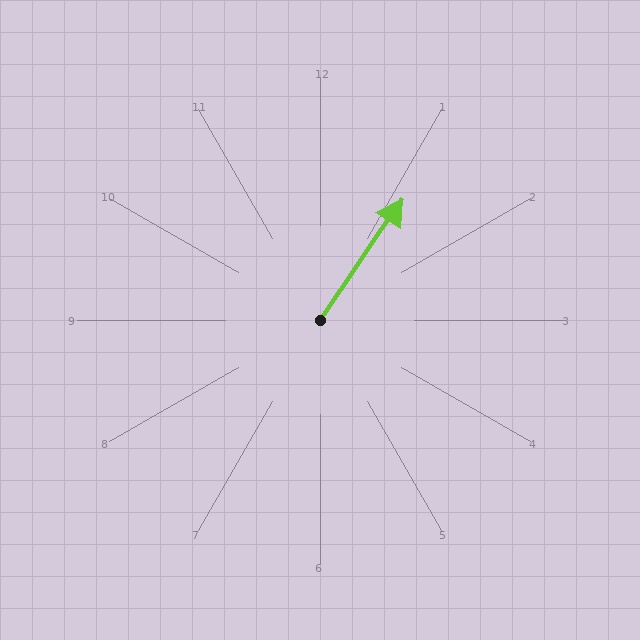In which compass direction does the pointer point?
Northeast.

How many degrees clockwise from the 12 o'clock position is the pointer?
Approximately 34 degrees.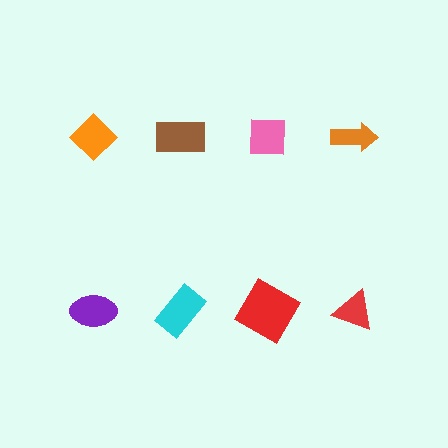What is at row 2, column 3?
A red square.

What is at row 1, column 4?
An orange arrow.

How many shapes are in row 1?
4 shapes.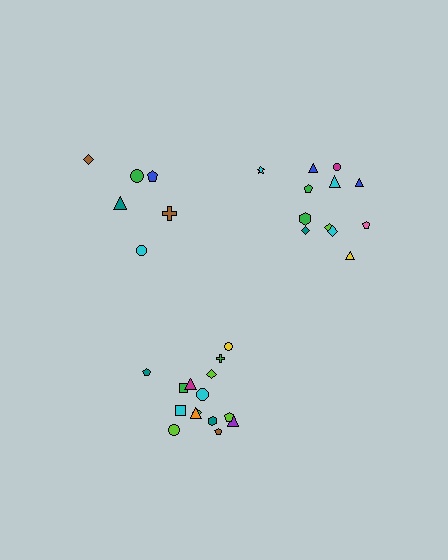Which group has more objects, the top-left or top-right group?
The top-right group.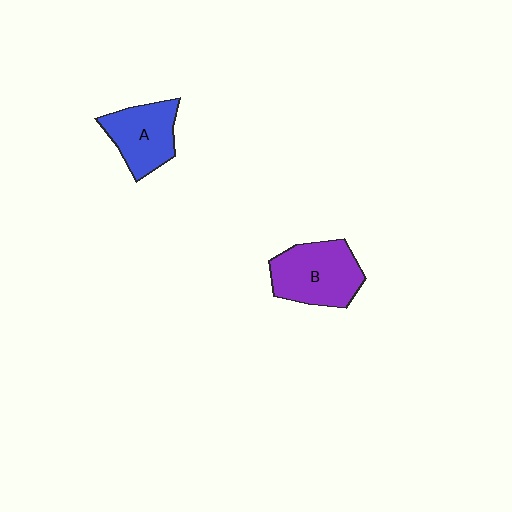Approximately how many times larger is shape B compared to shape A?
Approximately 1.3 times.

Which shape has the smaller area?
Shape A (blue).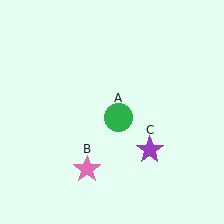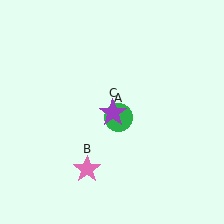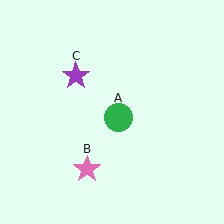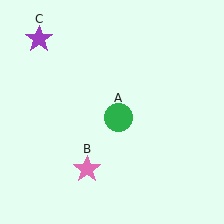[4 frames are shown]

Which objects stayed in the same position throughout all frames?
Green circle (object A) and pink star (object B) remained stationary.